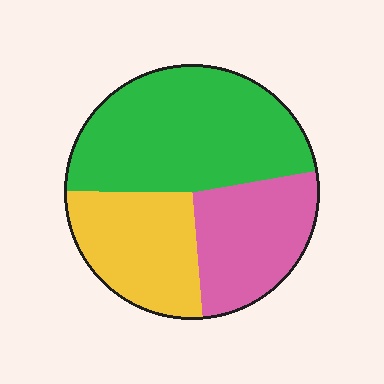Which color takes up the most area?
Green, at roughly 45%.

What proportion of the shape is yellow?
Yellow covers roughly 25% of the shape.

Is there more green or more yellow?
Green.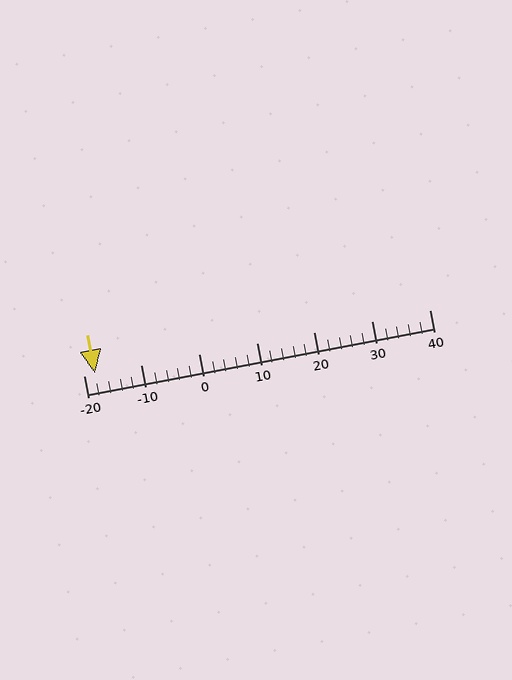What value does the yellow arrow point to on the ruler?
The yellow arrow points to approximately -18.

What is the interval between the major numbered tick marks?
The major tick marks are spaced 10 units apart.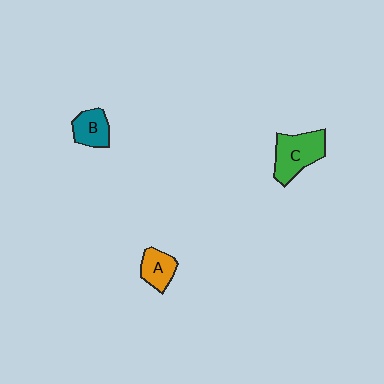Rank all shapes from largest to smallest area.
From largest to smallest: C (green), B (teal), A (orange).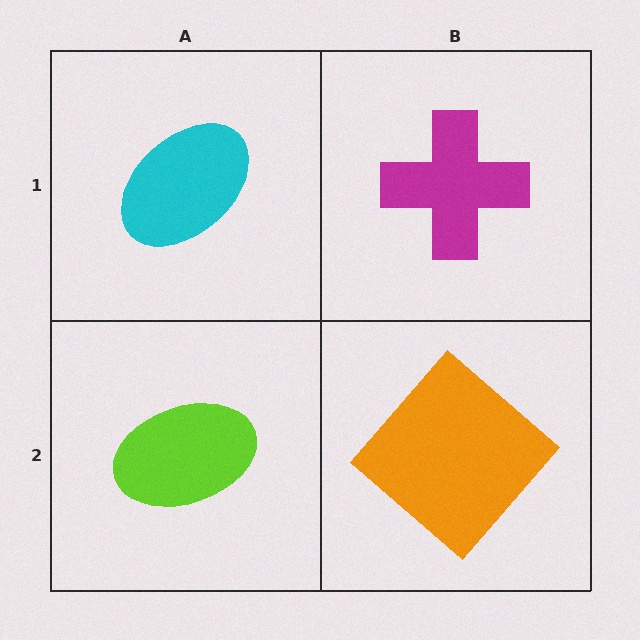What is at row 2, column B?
An orange diamond.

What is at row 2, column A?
A lime ellipse.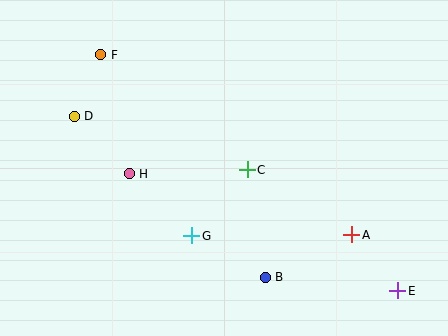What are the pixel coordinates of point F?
Point F is at (101, 55).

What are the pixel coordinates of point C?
Point C is at (247, 170).